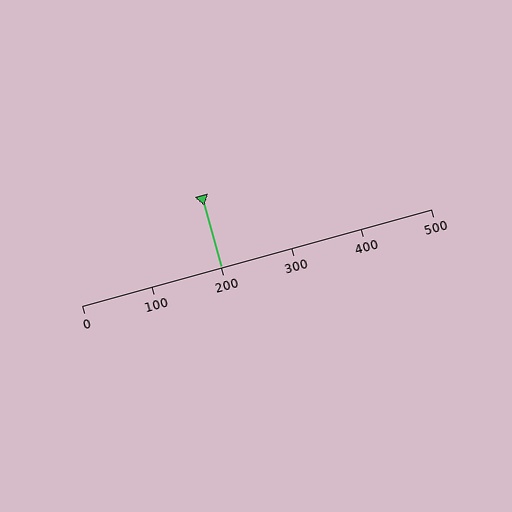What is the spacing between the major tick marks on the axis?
The major ticks are spaced 100 apart.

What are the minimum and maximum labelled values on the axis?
The axis runs from 0 to 500.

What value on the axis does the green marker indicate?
The marker indicates approximately 200.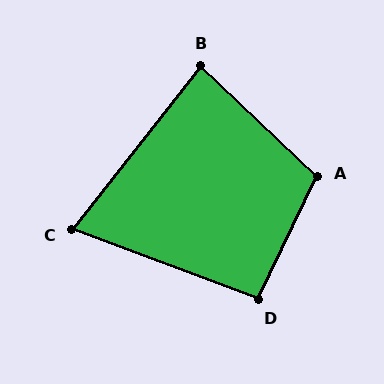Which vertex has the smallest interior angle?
C, at approximately 72 degrees.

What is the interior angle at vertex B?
Approximately 85 degrees (acute).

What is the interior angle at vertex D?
Approximately 95 degrees (obtuse).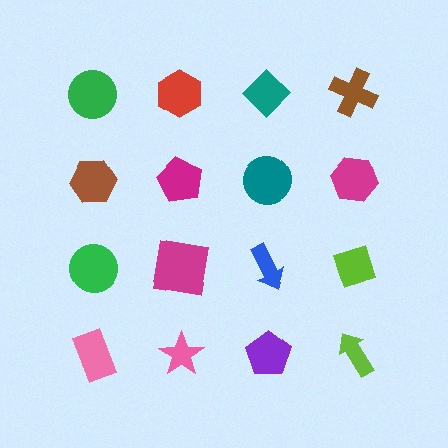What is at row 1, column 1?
A green circle.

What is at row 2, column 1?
A brown hexagon.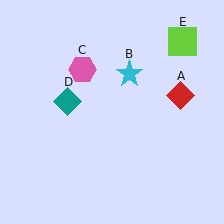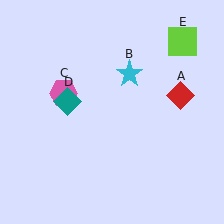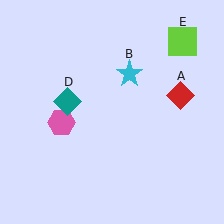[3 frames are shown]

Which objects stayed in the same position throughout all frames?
Red diamond (object A) and cyan star (object B) and teal diamond (object D) and lime square (object E) remained stationary.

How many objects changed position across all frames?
1 object changed position: pink hexagon (object C).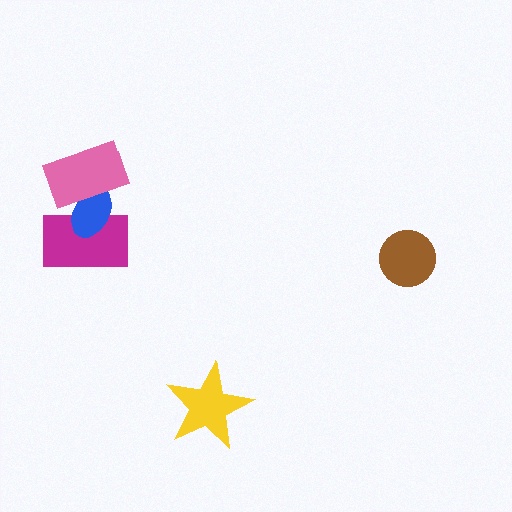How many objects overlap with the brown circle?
0 objects overlap with the brown circle.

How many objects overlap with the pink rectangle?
2 objects overlap with the pink rectangle.